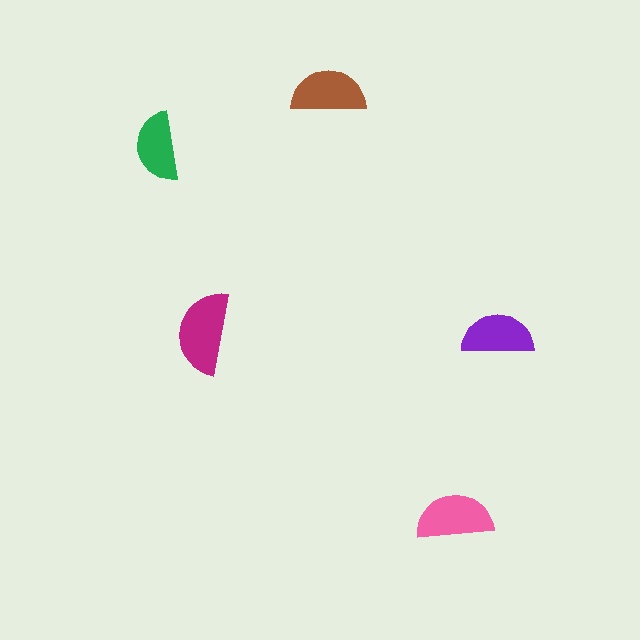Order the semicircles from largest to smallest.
the magenta one, the pink one, the brown one, the purple one, the green one.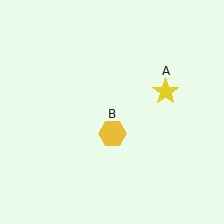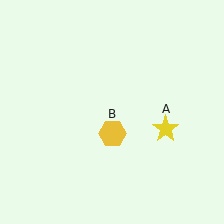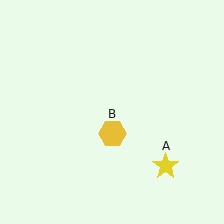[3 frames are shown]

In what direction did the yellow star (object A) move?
The yellow star (object A) moved down.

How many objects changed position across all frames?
1 object changed position: yellow star (object A).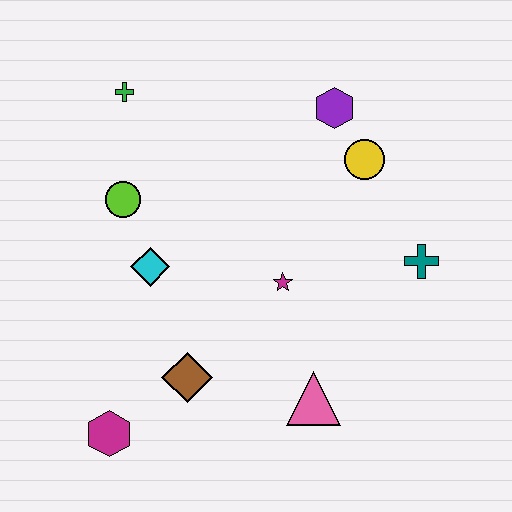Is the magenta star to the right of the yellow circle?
No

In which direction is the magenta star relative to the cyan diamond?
The magenta star is to the right of the cyan diamond.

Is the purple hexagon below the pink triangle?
No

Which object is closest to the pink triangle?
The magenta star is closest to the pink triangle.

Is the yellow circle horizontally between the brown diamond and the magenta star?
No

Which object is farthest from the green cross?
The pink triangle is farthest from the green cross.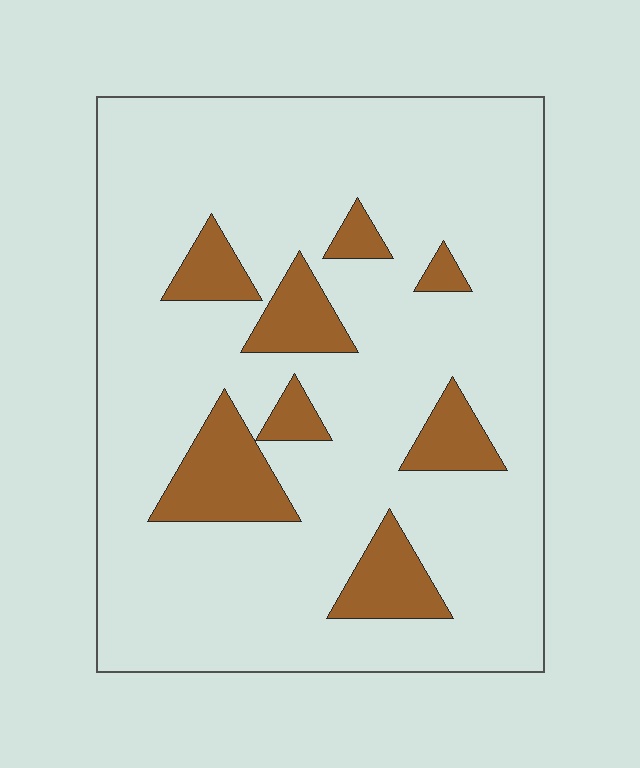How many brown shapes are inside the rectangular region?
8.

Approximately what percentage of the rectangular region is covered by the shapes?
Approximately 15%.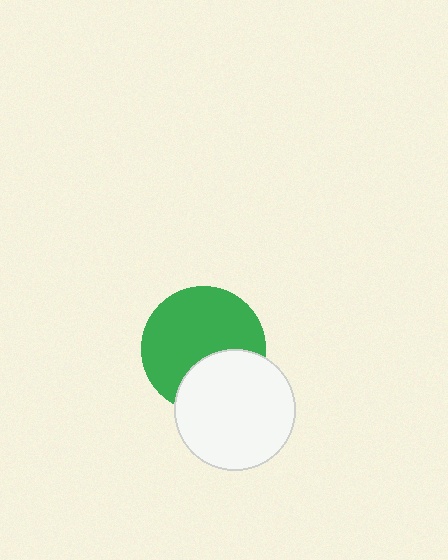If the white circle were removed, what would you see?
You would see the complete green circle.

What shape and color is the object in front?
The object in front is a white circle.